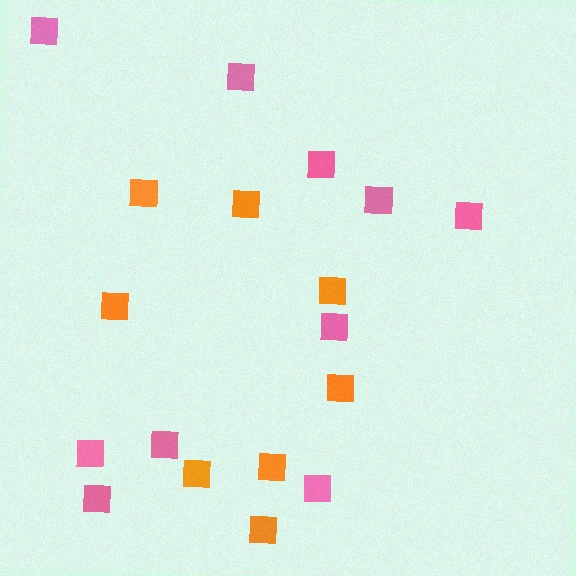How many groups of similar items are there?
There are 2 groups: one group of orange squares (8) and one group of pink squares (10).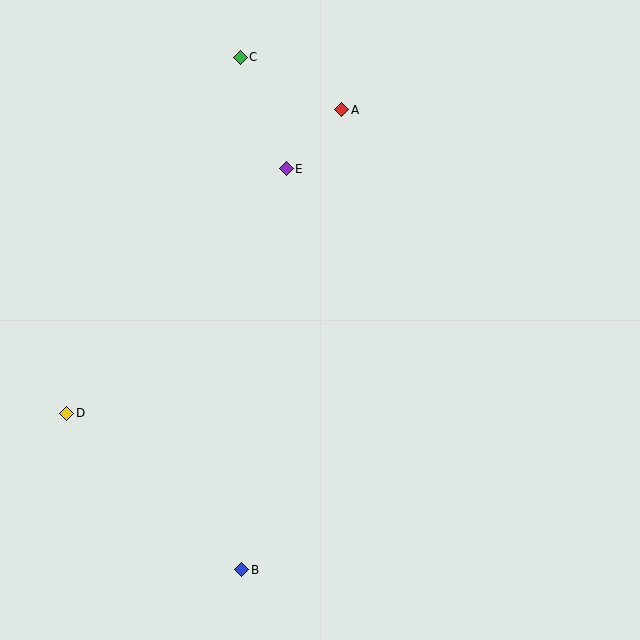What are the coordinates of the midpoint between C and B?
The midpoint between C and B is at (241, 314).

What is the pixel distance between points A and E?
The distance between A and E is 81 pixels.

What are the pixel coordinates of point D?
Point D is at (67, 413).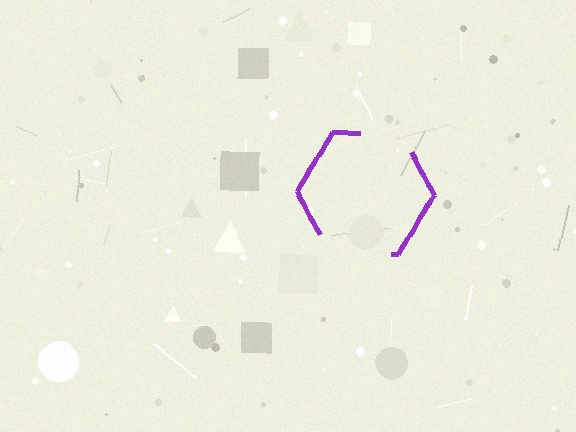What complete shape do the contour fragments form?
The contour fragments form a hexagon.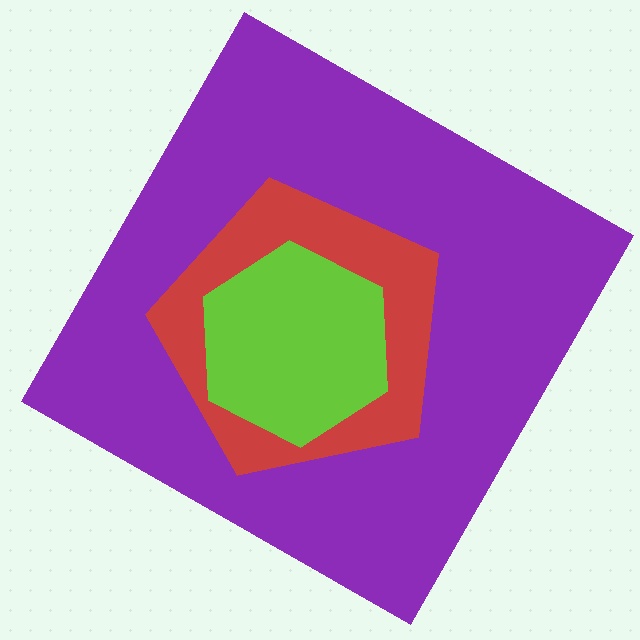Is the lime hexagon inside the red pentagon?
Yes.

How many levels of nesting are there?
3.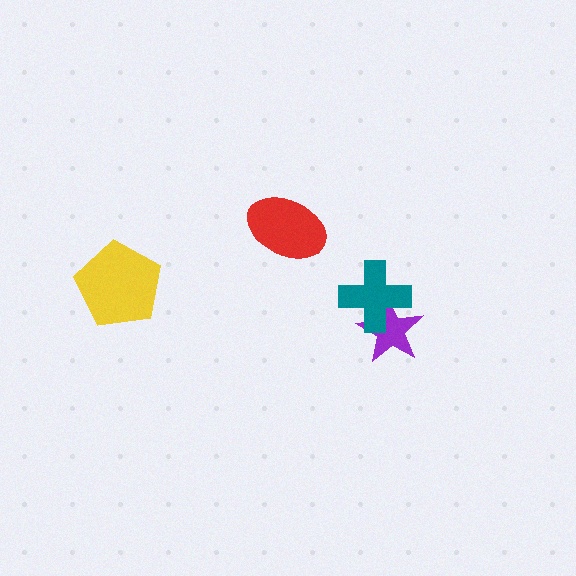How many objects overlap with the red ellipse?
0 objects overlap with the red ellipse.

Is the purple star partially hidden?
Yes, it is partially covered by another shape.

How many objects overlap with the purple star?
1 object overlaps with the purple star.